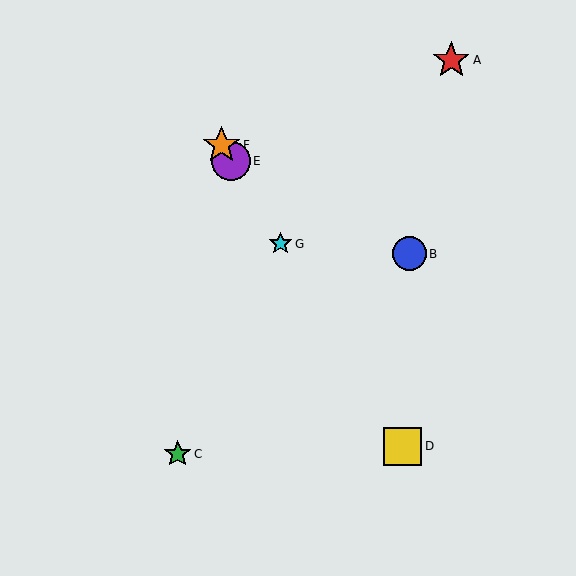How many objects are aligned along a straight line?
4 objects (D, E, F, G) are aligned along a straight line.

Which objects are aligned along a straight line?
Objects D, E, F, G are aligned along a straight line.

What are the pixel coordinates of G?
Object G is at (280, 244).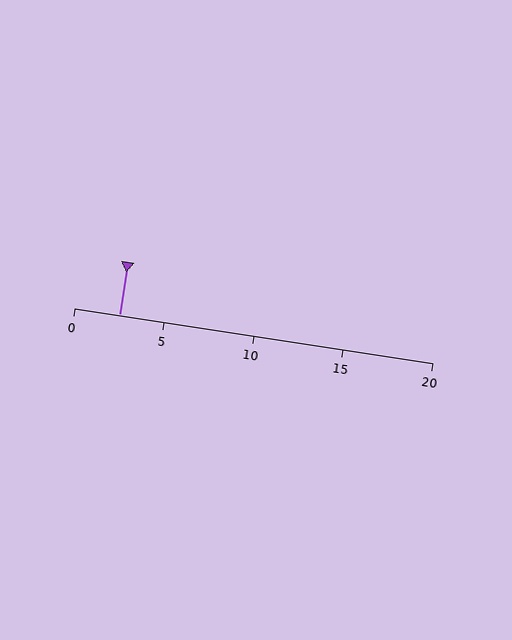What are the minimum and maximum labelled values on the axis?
The axis runs from 0 to 20.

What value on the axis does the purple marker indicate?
The marker indicates approximately 2.5.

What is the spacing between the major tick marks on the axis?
The major ticks are spaced 5 apart.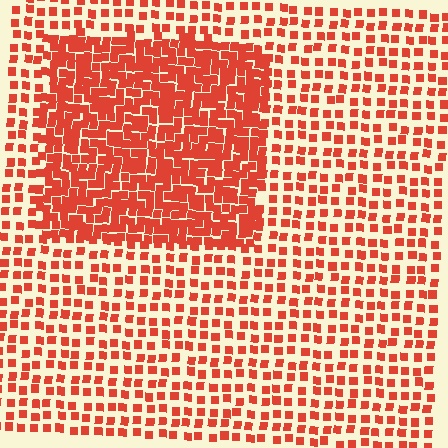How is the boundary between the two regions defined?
The boundary is defined by a change in element density (approximately 2.2x ratio). All elements are the same color, size, and shape.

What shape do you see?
I see a rectangle.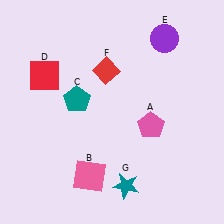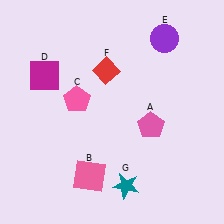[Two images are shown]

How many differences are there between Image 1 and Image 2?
There are 2 differences between the two images.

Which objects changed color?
C changed from teal to pink. D changed from red to magenta.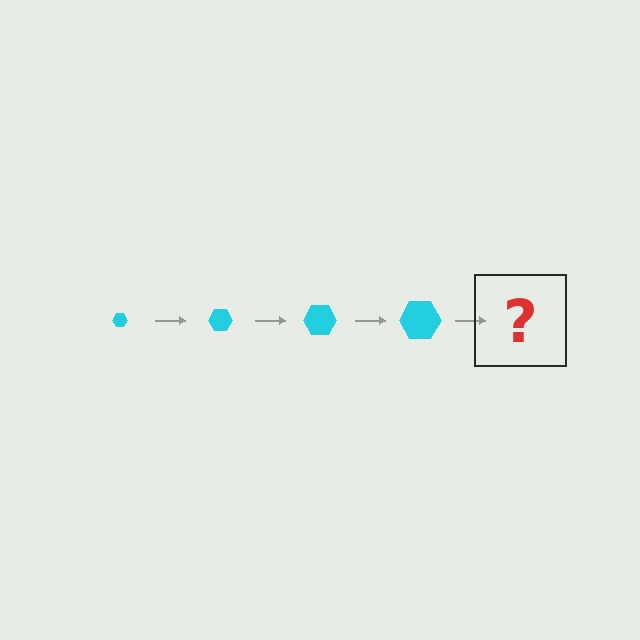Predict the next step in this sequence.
The next step is a cyan hexagon, larger than the previous one.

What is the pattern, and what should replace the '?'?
The pattern is that the hexagon gets progressively larger each step. The '?' should be a cyan hexagon, larger than the previous one.